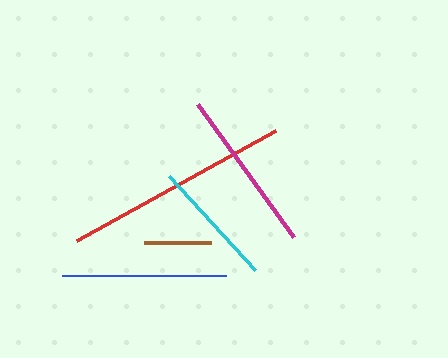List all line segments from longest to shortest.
From longest to shortest: red, magenta, blue, cyan, brown.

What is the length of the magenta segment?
The magenta segment is approximately 164 pixels long.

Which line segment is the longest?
The red line is the longest at approximately 227 pixels.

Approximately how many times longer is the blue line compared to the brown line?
The blue line is approximately 2.4 times the length of the brown line.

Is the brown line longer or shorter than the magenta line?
The magenta line is longer than the brown line.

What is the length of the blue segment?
The blue segment is approximately 164 pixels long.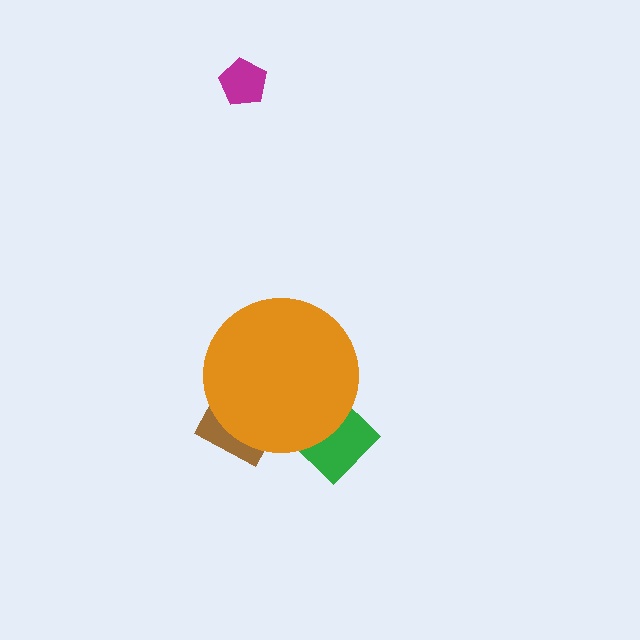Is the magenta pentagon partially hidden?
No, the magenta pentagon is fully visible.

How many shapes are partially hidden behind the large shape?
2 shapes are partially hidden.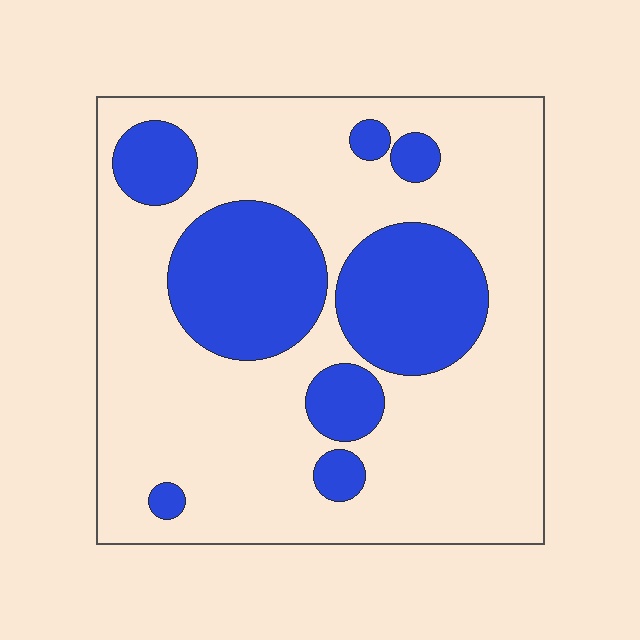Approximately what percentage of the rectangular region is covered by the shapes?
Approximately 30%.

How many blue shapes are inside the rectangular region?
8.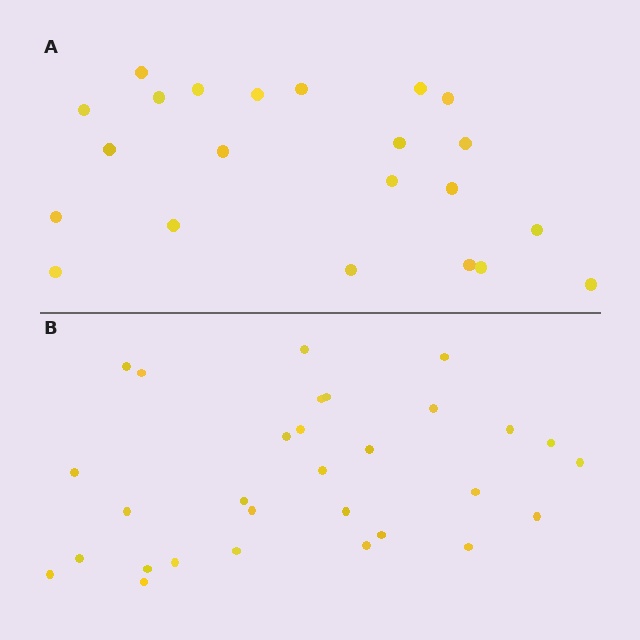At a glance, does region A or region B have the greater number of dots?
Region B (the bottom region) has more dots.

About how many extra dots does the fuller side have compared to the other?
Region B has roughly 8 or so more dots than region A.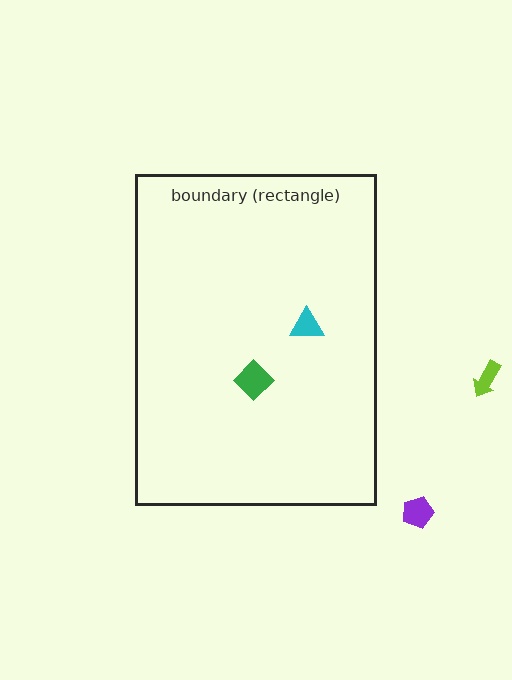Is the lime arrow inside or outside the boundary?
Outside.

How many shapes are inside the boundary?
2 inside, 2 outside.